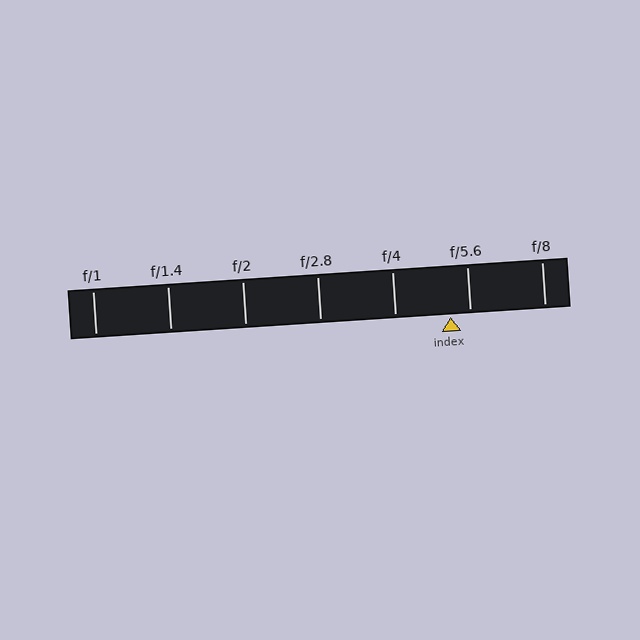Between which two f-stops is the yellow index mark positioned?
The index mark is between f/4 and f/5.6.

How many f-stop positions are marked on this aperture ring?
There are 7 f-stop positions marked.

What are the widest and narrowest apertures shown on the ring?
The widest aperture shown is f/1 and the narrowest is f/8.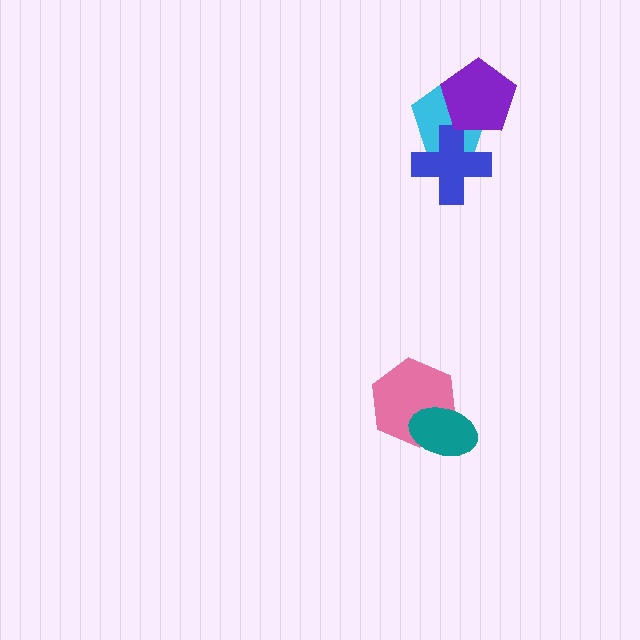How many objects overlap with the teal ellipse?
1 object overlaps with the teal ellipse.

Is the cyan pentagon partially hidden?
Yes, it is partially covered by another shape.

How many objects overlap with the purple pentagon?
1 object overlaps with the purple pentagon.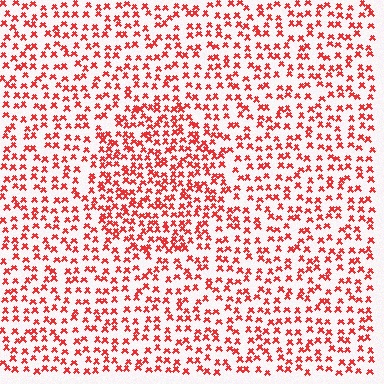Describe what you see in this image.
The image contains small red elements arranged at two different densities. A circle-shaped region is visible where the elements are more densely packed than the surrounding area.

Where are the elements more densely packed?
The elements are more densely packed inside the circle boundary.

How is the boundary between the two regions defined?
The boundary is defined by a change in element density (approximately 1.6x ratio). All elements are the same color, size, and shape.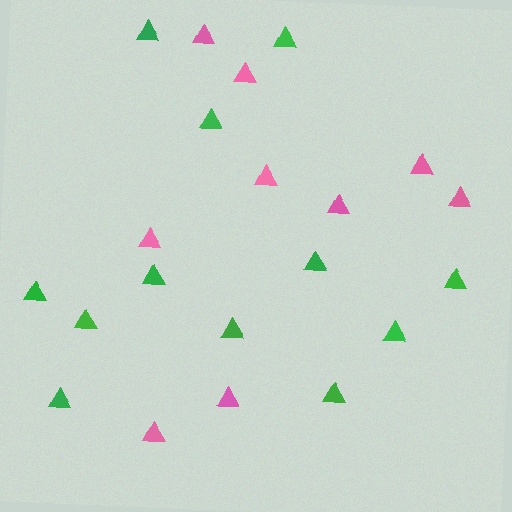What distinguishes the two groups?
There are 2 groups: one group of pink triangles (9) and one group of green triangles (12).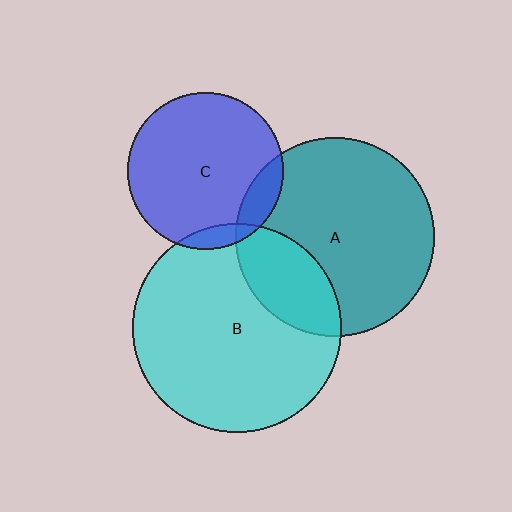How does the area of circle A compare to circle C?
Approximately 1.6 times.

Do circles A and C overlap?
Yes.